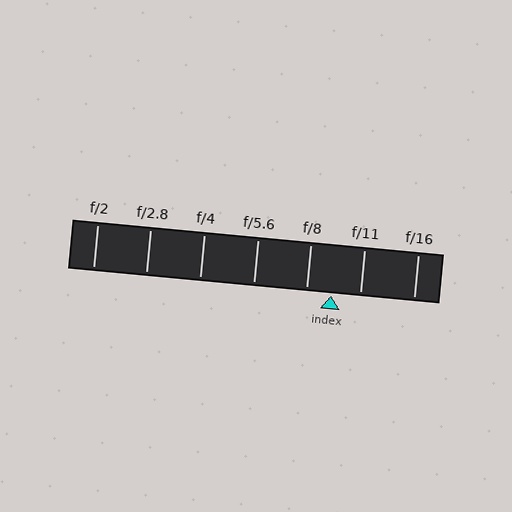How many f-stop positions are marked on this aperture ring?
There are 7 f-stop positions marked.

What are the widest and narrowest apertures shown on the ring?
The widest aperture shown is f/2 and the narrowest is f/16.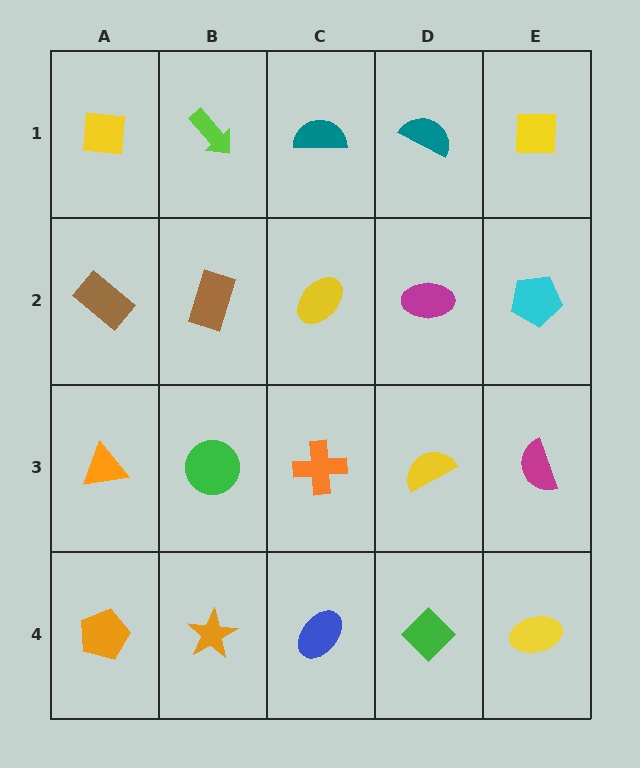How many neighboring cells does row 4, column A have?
2.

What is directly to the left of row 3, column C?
A green circle.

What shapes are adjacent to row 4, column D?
A yellow semicircle (row 3, column D), a blue ellipse (row 4, column C), a yellow ellipse (row 4, column E).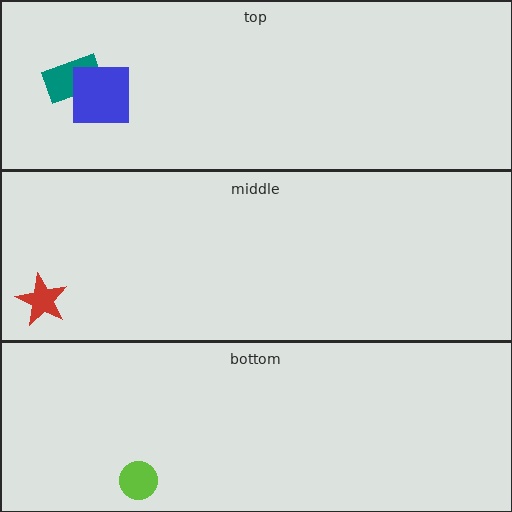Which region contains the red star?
The middle region.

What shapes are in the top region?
The teal rectangle, the blue square.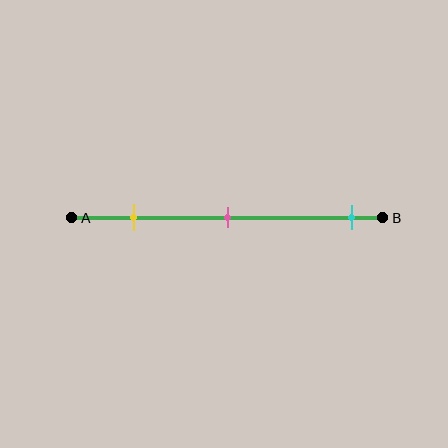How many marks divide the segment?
There are 3 marks dividing the segment.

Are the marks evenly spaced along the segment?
No, the marks are not evenly spaced.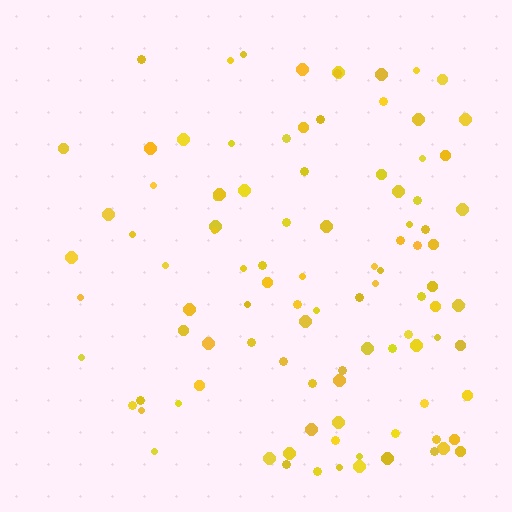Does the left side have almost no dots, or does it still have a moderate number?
Still a moderate number, just noticeably fewer than the right.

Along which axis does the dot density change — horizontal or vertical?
Horizontal.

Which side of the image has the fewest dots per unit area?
The left.